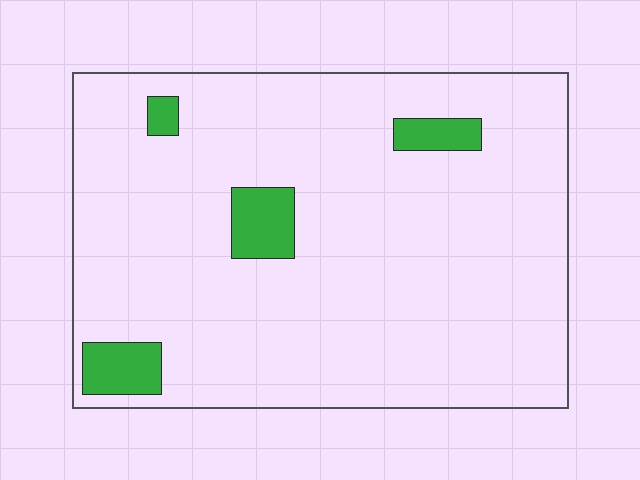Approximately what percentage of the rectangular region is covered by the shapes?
Approximately 10%.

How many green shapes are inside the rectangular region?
4.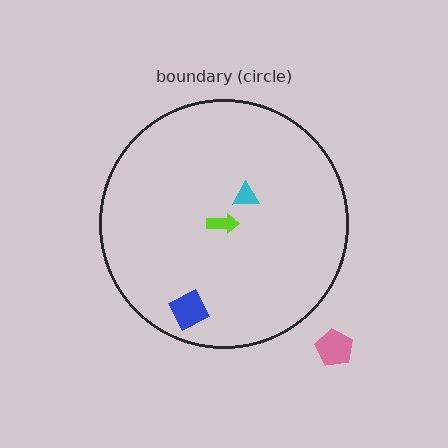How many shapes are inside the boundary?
3 inside, 1 outside.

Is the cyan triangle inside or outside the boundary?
Inside.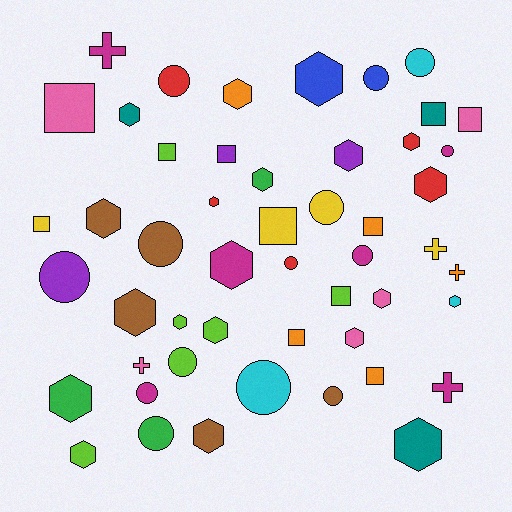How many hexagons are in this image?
There are 20 hexagons.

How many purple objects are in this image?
There are 3 purple objects.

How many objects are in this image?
There are 50 objects.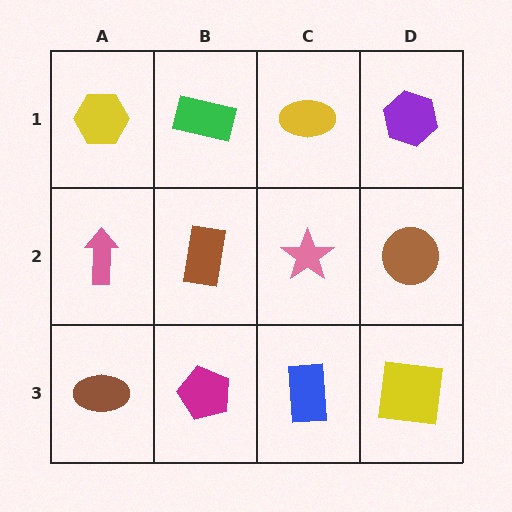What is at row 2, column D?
A brown circle.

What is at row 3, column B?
A magenta pentagon.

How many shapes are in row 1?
4 shapes.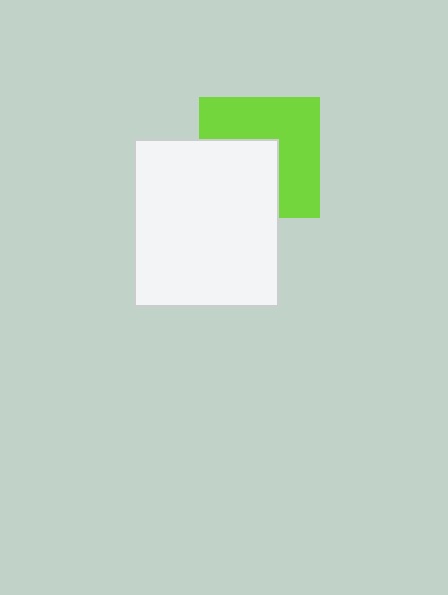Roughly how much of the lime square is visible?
About half of it is visible (roughly 57%).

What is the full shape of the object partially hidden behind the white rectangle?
The partially hidden object is a lime square.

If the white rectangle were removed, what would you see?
You would see the complete lime square.